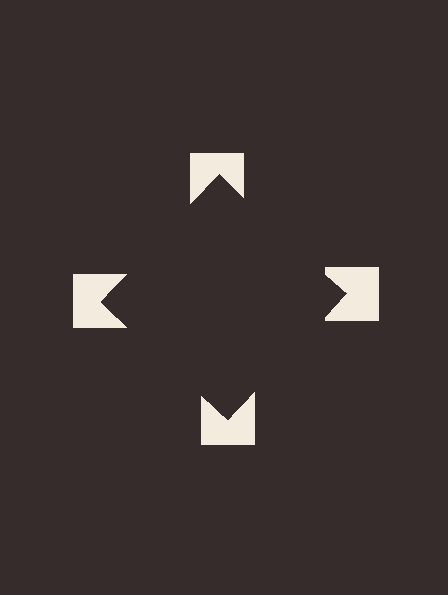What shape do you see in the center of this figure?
An illusory square — its edges are inferred from the aligned wedge cuts in the notched squares, not physically drawn.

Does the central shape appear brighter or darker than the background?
It typically appears slightly darker than the background, even though no actual brightness change is drawn.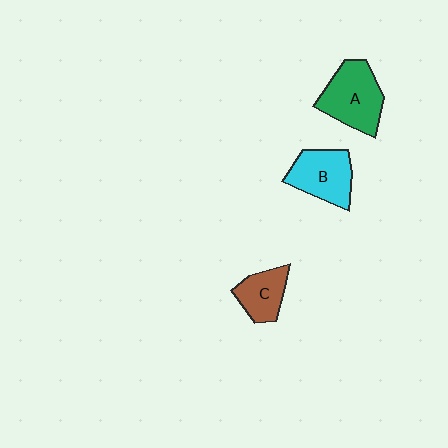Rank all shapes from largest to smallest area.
From largest to smallest: A (green), B (cyan), C (brown).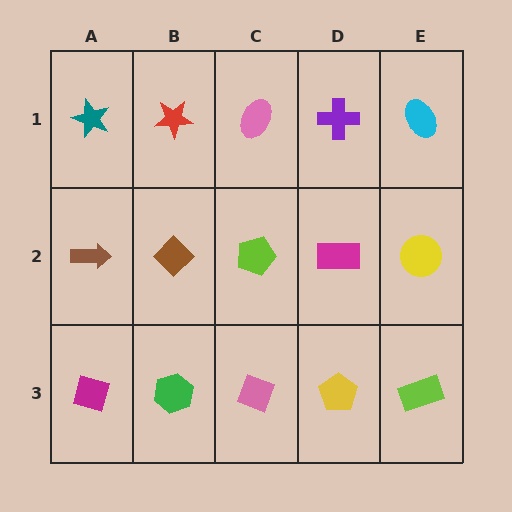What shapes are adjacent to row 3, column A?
A brown arrow (row 2, column A), a green hexagon (row 3, column B).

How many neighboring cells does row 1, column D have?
3.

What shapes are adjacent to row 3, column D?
A magenta rectangle (row 2, column D), a pink diamond (row 3, column C), a lime rectangle (row 3, column E).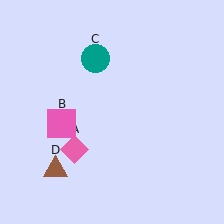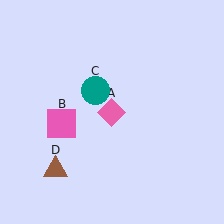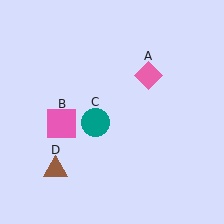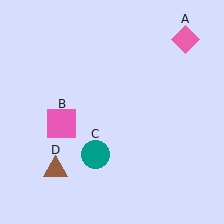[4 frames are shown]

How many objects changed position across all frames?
2 objects changed position: pink diamond (object A), teal circle (object C).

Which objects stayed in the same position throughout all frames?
Pink square (object B) and brown triangle (object D) remained stationary.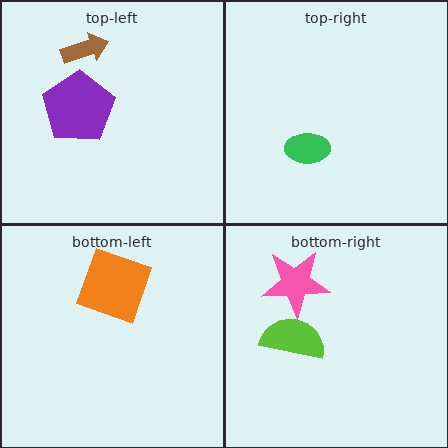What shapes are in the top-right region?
The green ellipse.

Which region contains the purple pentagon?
The top-left region.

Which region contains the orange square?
The bottom-left region.